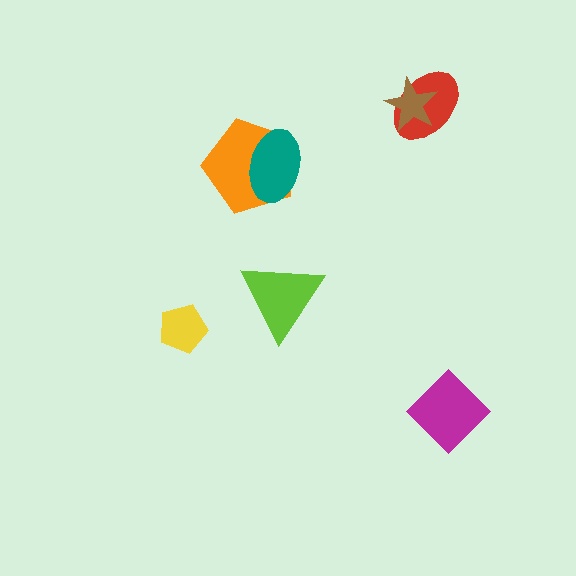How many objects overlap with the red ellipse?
1 object overlaps with the red ellipse.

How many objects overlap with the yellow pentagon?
0 objects overlap with the yellow pentagon.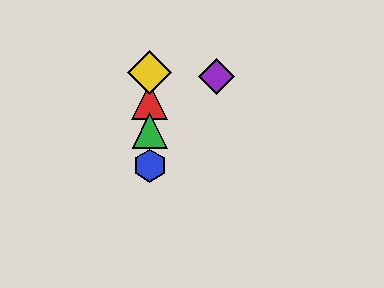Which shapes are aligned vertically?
The red triangle, the blue hexagon, the green triangle, the yellow diamond are aligned vertically.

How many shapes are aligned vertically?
4 shapes (the red triangle, the blue hexagon, the green triangle, the yellow diamond) are aligned vertically.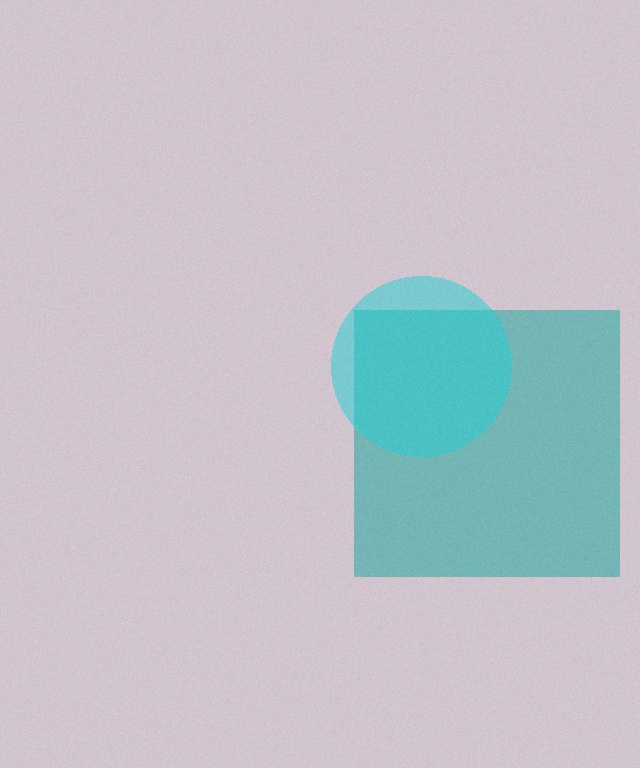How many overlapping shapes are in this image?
There are 2 overlapping shapes in the image.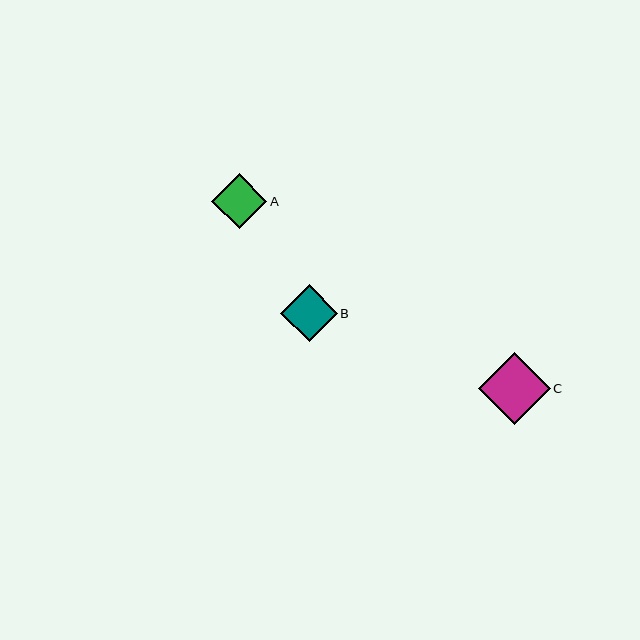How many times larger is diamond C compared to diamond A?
Diamond C is approximately 1.3 times the size of diamond A.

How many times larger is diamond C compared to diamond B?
Diamond C is approximately 1.3 times the size of diamond B.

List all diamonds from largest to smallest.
From largest to smallest: C, B, A.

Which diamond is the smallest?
Diamond A is the smallest with a size of approximately 55 pixels.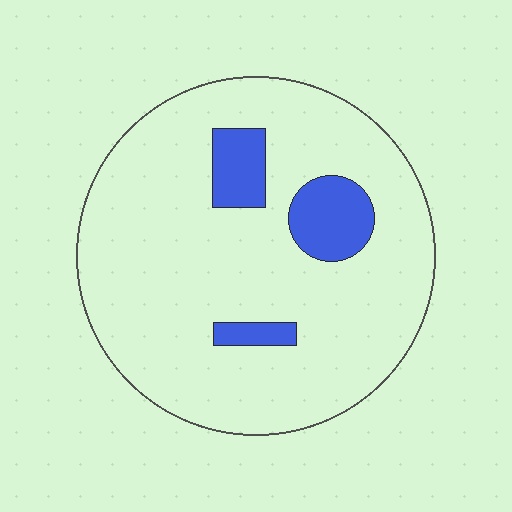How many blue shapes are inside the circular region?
3.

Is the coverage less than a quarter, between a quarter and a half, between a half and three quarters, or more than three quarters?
Less than a quarter.